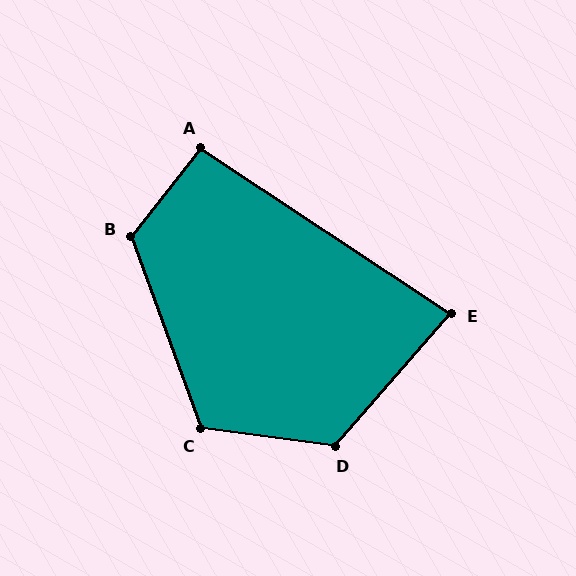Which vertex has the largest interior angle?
D, at approximately 124 degrees.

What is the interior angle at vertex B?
Approximately 122 degrees (obtuse).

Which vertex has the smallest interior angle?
E, at approximately 83 degrees.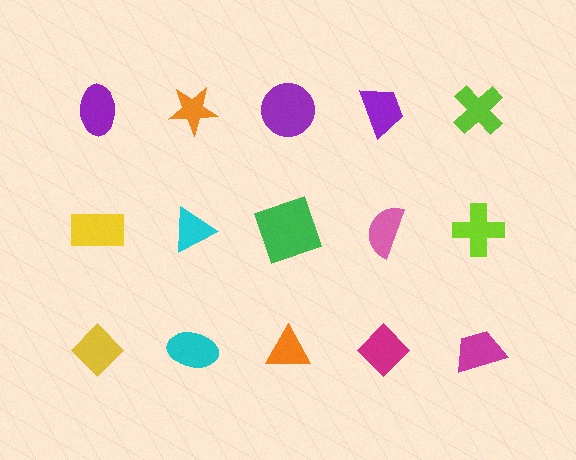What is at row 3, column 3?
An orange triangle.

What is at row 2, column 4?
A pink semicircle.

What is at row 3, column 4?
A magenta diamond.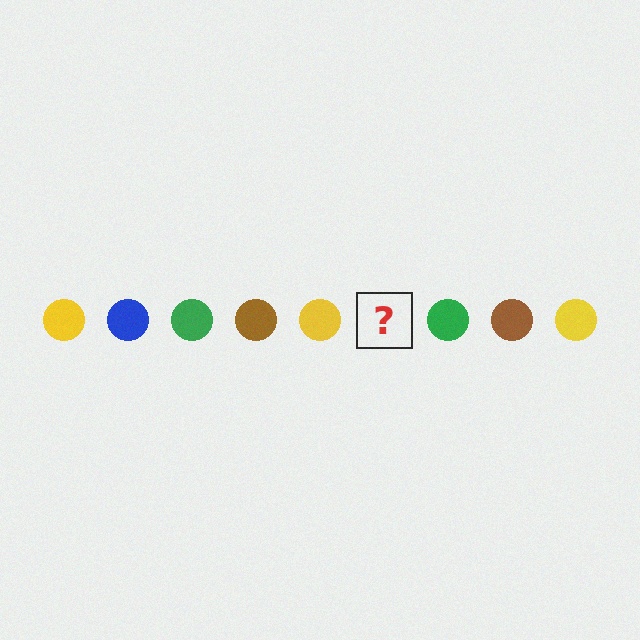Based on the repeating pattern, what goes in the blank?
The blank should be a blue circle.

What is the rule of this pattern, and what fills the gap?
The rule is that the pattern cycles through yellow, blue, green, brown circles. The gap should be filled with a blue circle.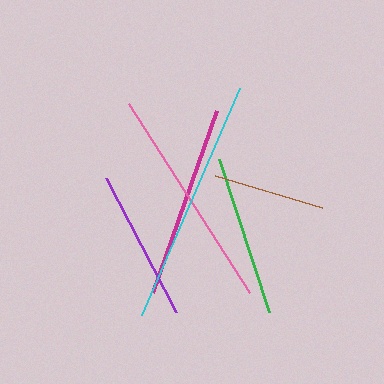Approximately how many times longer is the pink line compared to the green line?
The pink line is approximately 1.4 times the length of the green line.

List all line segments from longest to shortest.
From longest to shortest: cyan, pink, magenta, green, purple, brown.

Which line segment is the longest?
The cyan line is the longest at approximately 248 pixels.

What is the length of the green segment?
The green segment is approximately 162 pixels long.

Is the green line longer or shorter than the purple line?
The green line is longer than the purple line.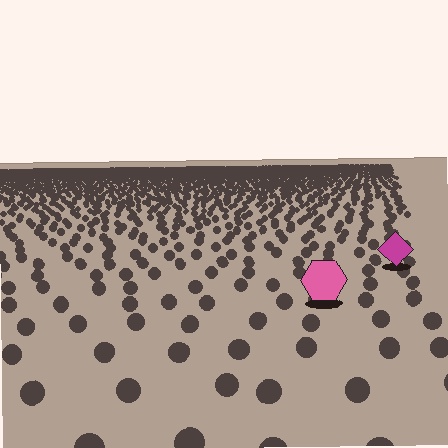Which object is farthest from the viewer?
The magenta diamond is farthest from the viewer. It appears smaller and the ground texture around it is denser.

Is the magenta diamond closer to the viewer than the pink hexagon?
No. The pink hexagon is closer — you can tell from the texture gradient: the ground texture is coarser near it.